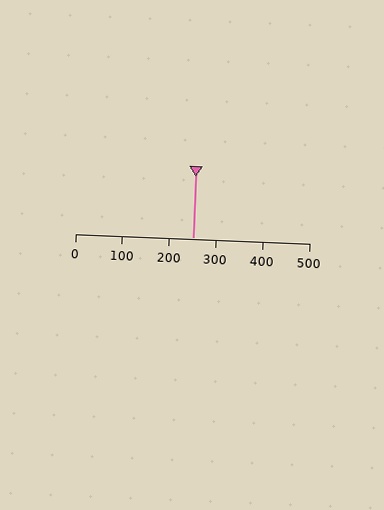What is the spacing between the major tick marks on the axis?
The major ticks are spaced 100 apart.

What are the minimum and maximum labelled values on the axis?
The axis runs from 0 to 500.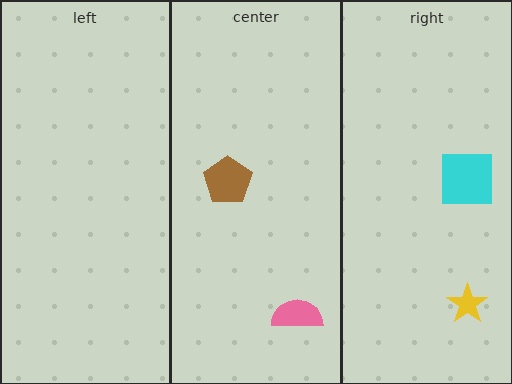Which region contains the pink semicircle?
The center region.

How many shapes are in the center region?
2.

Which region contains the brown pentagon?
The center region.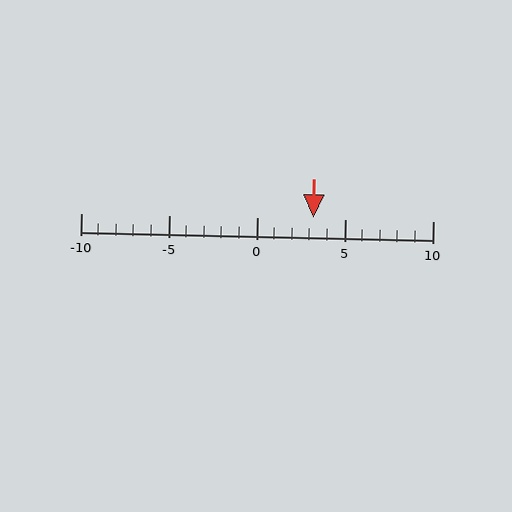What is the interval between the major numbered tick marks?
The major tick marks are spaced 5 units apart.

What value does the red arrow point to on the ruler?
The red arrow points to approximately 3.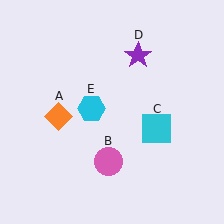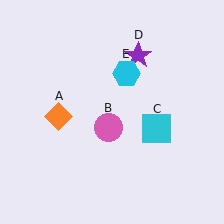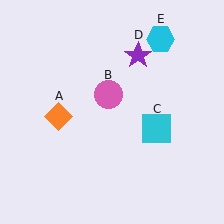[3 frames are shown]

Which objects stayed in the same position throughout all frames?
Orange diamond (object A) and cyan square (object C) and purple star (object D) remained stationary.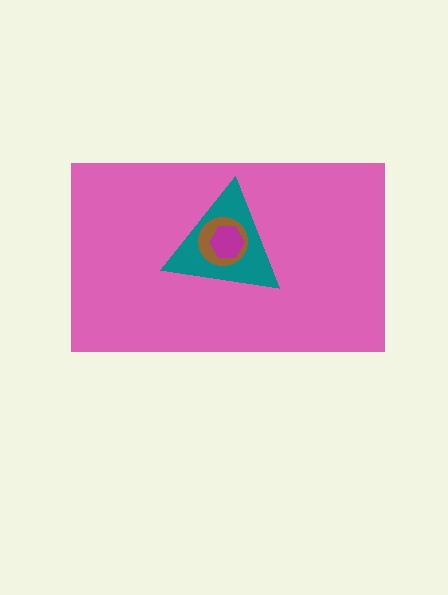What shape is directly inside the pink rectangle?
The teal triangle.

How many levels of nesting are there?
4.